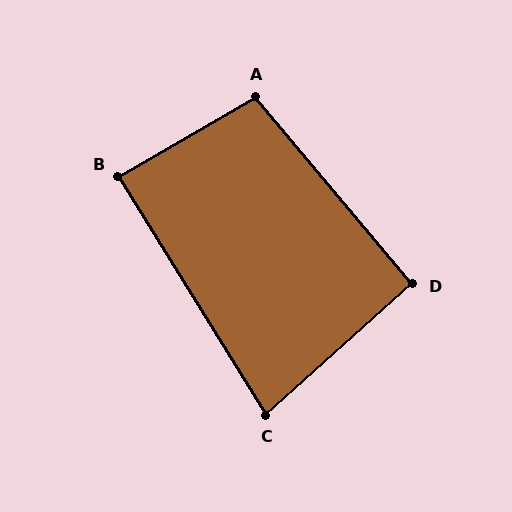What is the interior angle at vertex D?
Approximately 92 degrees (approximately right).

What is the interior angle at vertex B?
Approximately 88 degrees (approximately right).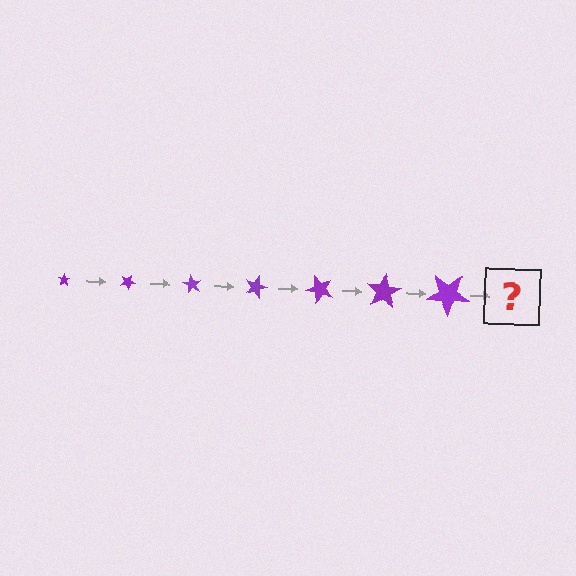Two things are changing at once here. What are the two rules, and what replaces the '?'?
The two rules are that the star grows larger each step and it rotates 30 degrees each step. The '?' should be a star, larger than the previous one and rotated 210 degrees from the start.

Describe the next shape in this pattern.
It should be a star, larger than the previous one and rotated 210 degrees from the start.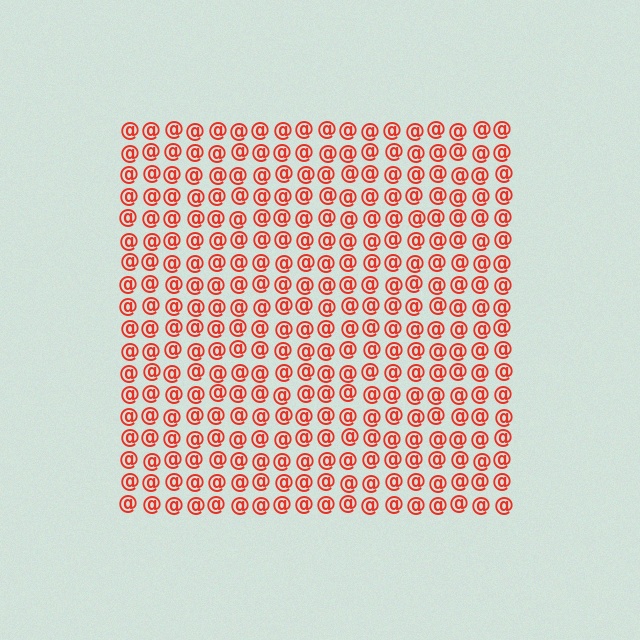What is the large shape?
The large shape is a square.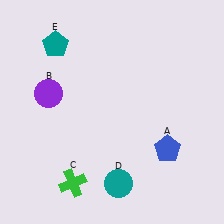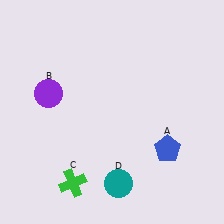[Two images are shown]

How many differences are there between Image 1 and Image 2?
There is 1 difference between the two images.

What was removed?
The teal pentagon (E) was removed in Image 2.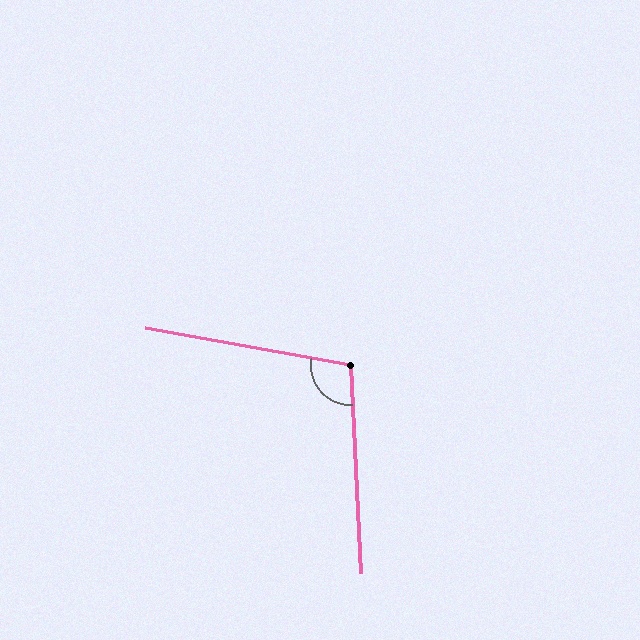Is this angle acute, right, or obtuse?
It is obtuse.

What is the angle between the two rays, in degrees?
Approximately 103 degrees.